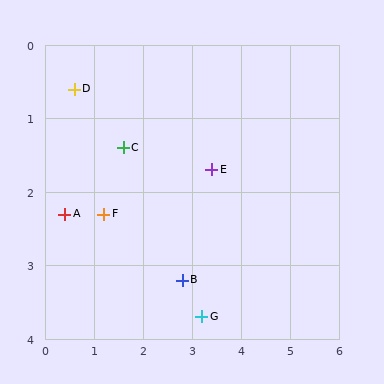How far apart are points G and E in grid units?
Points G and E are about 2.0 grid units apart.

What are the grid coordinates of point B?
Point B is at approximately (2.8, 3.2).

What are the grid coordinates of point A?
Point A is at approximately (0.4, 2.3).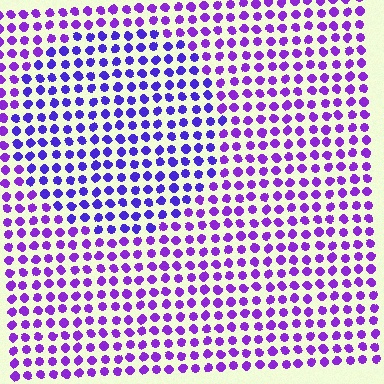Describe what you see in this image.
The image is filled with small purple elements in a uniform arrangement. A circle-shaped region is visible where the elements are tinted to a slightly different hue, forming a subtle color boundary.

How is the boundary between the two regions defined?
The boundary is defined purely by a slight shift in hue (about 24 degrees). Spacing, size, and orientation are identical on both sides.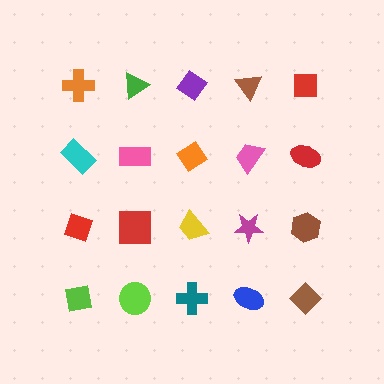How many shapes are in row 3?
5 shapes.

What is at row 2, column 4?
A pink trapezoid.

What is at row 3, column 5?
A brown hexagon.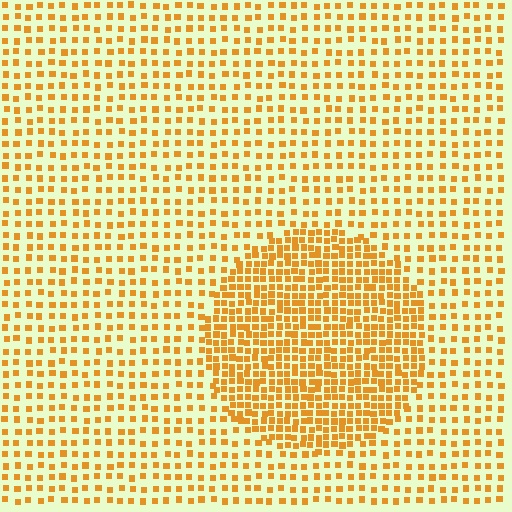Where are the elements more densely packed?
The elements are more densely packed inside the circle boundary.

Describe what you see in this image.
The image contains small orange elements arranged at two different densities. A circle-shaped region is visible where the elements are more densely packed than the surrounding area.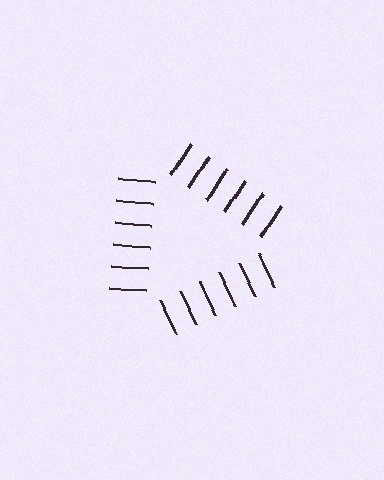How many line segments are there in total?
18 — 6 along each of the 3 edges.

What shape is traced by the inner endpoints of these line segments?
An illusory triangle — the line segments terminate on its edges but no continuous stroke is drawn.